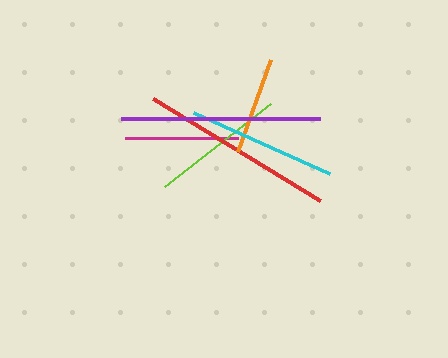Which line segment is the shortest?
The orange line is the shortest at approximately 99 pixels.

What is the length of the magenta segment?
The magenta segment is approximately 113 pixels long.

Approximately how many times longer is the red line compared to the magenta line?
The red line is approximately 1.7 times the length of the magenta line.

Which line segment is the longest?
The purple line is the longest at approximately 199 pixels.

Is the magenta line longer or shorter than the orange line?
The magenta line is longer than the orange line.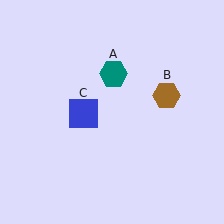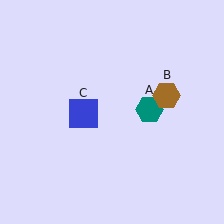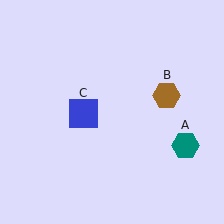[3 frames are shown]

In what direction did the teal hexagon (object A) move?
The teal hexagon (object A) moved down and to the right.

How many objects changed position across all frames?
1 object changed position: teal hexagon (object A).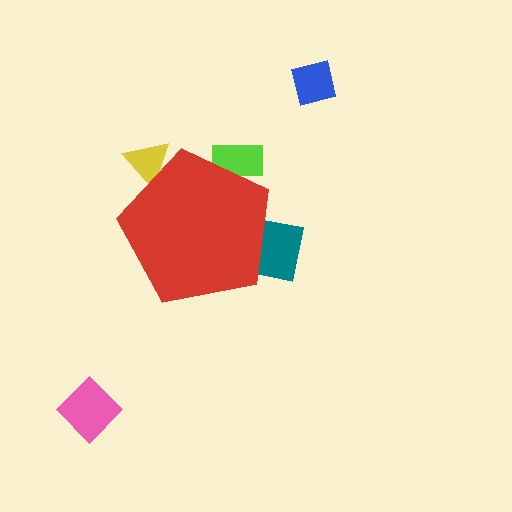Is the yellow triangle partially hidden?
Yes, the yellow triangle is partially hidden behind the red pentagon.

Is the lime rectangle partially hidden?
Yes, the lime rectangle is partially hidden behind the red pentagon.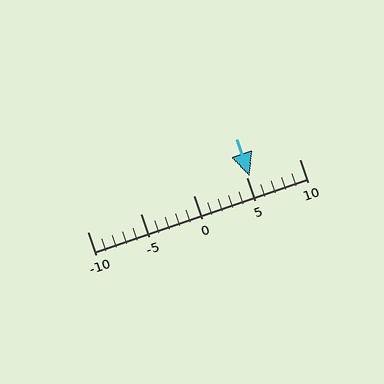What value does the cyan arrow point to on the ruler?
The cyan arrow points to approximately 5.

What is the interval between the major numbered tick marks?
The major tick marks are spaced 5 units apart.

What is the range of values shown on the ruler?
The ruler shows values from -10 to 10.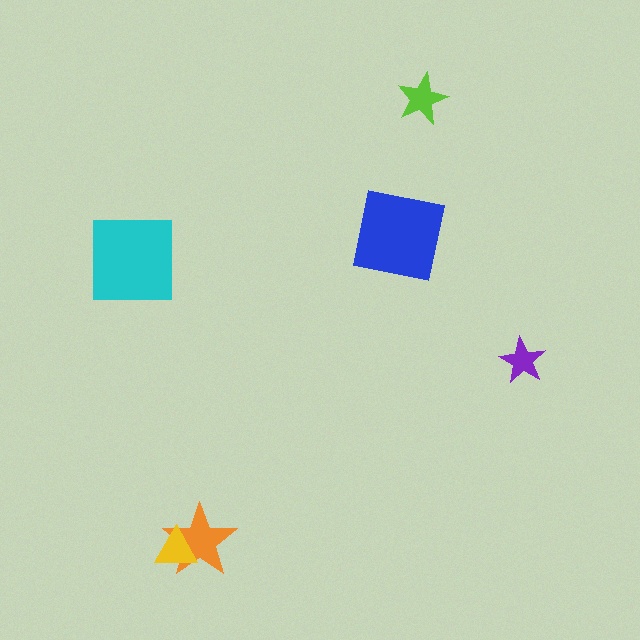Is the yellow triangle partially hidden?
No, no other shape covers it.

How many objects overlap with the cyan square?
0 objects overlap with the cyan square.